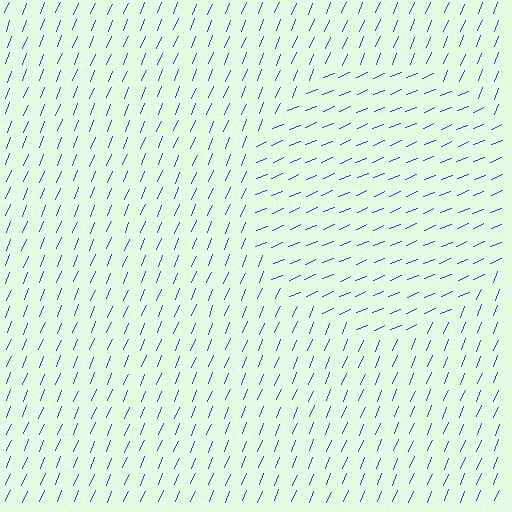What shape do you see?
I see a circle.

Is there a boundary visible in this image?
Yes, there is a texture boundary formed by a change in line orientation.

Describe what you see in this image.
The image is filled with small blue line segments. A circle region in the image has lines oriented differently from the surrounding lines, creating a visible texture boundary.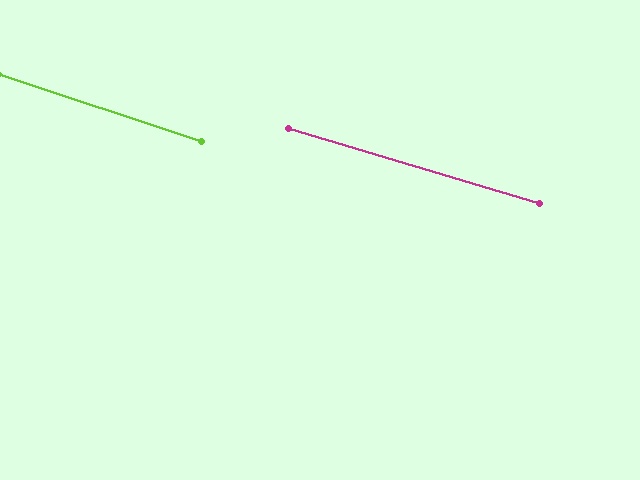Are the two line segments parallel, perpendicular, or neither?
Parallel — their directions differ by only 1.8°.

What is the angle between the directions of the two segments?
Approximately 2 degrees.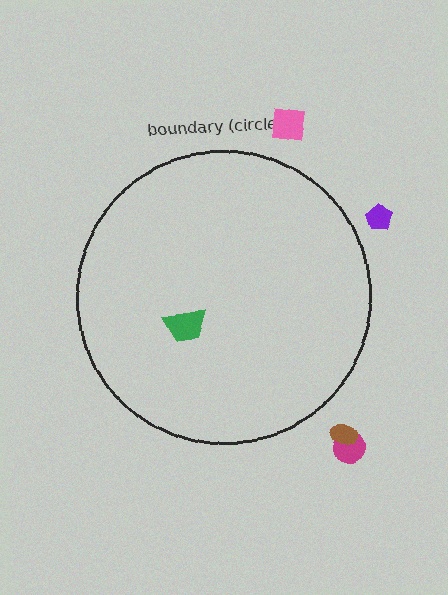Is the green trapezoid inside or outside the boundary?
Inside.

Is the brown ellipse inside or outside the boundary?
Outside.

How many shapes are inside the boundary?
1 inside, 4 outside.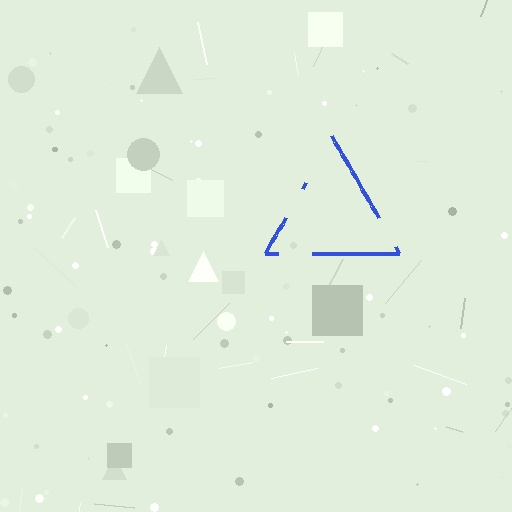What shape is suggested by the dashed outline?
The dashed outline suggests a triangle.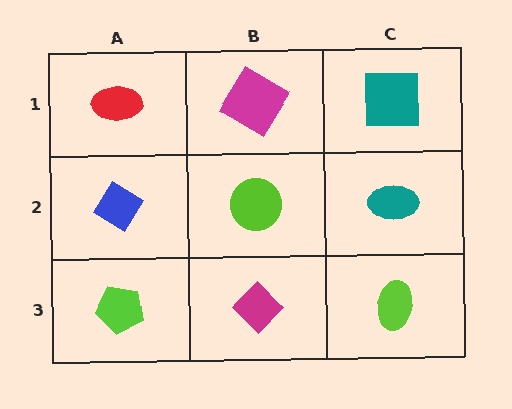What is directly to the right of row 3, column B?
A lime ellipse.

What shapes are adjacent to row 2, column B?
A magenta diamond (row 1, column B), a magenta diamond (row 3, column B), a blue diamond (row 2, column A), a teal ellipse (row 2, column C).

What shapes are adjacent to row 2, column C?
A teal square (row 1, column C), a lime ellipse (row 3, column C), a lime circle (row 2, column B).